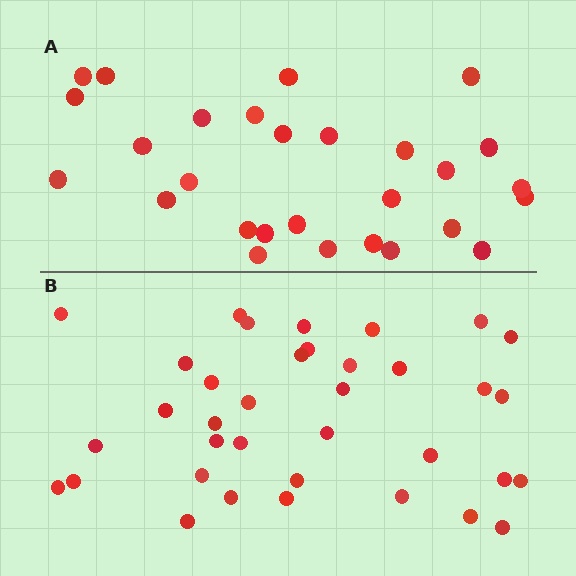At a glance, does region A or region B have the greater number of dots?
Region B (the bottom region) has more dots.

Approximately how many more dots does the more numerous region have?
Region B has roughly 8 or so more dots than region A.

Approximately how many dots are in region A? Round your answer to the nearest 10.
About 30 dots. (The exact count is 28, which rounds to 30.)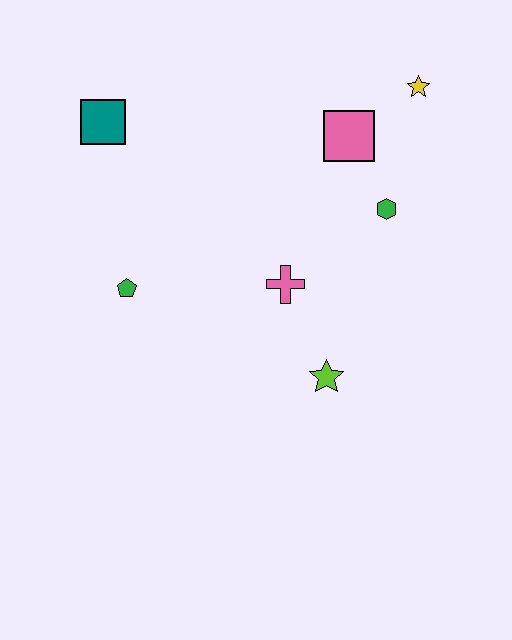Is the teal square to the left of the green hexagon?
Yes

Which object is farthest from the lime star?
The teal square is farthest from the lime star.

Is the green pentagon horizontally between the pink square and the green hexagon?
No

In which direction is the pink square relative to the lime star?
The pink square is above the lime star.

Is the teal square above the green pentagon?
Yes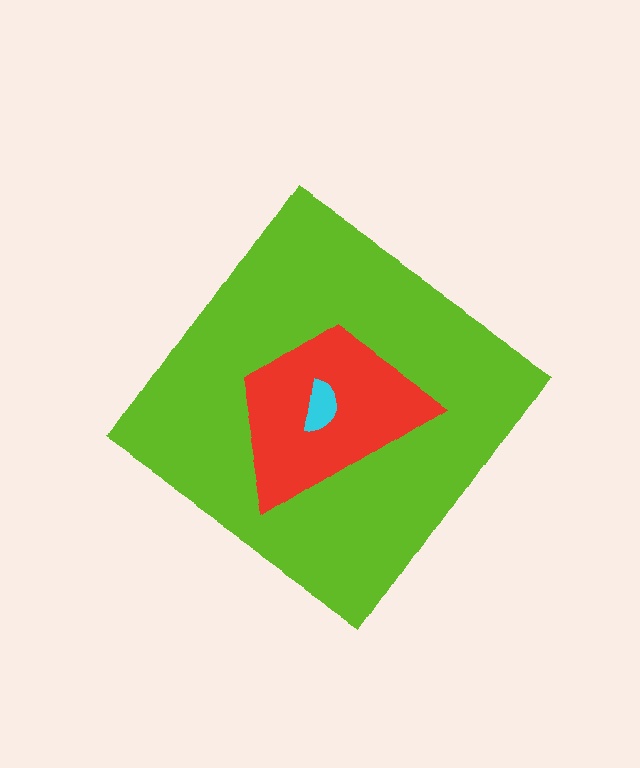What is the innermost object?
The cyan semicircle.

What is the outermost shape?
The lime diamond.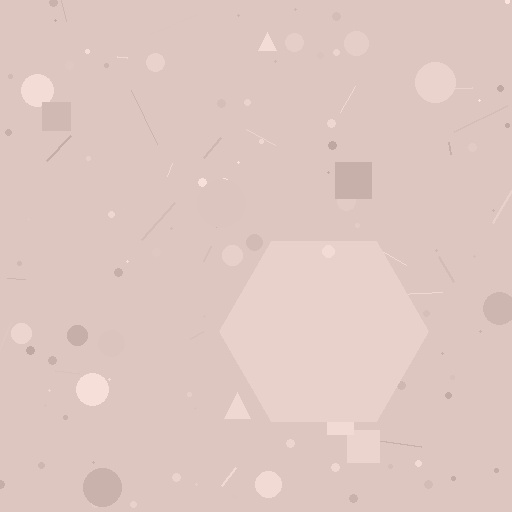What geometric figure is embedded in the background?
A hexagon is embedded in the background.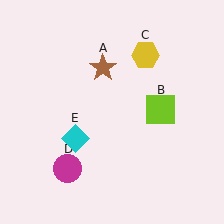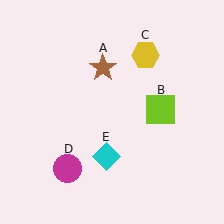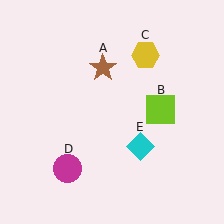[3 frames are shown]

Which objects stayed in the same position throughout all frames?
Brown star (object A) and lime square (object B) and yellow hexagon (object C) and magenta circle (object D) remained stationary.